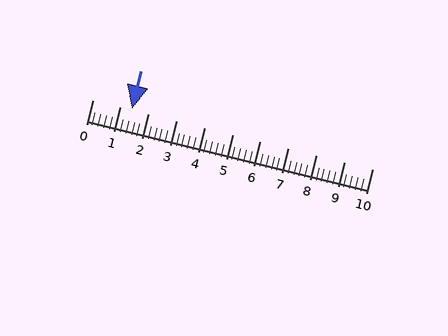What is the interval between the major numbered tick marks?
The major tick marks are spaced 1 units apart.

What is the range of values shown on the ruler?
The ruler shows values from 0 to 10.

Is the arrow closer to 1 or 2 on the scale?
The arrow is closer to 1.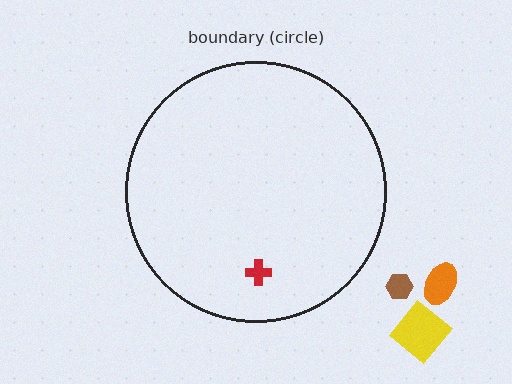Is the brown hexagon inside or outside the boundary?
Outside.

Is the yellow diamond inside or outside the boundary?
Outside.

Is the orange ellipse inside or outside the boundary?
Outside.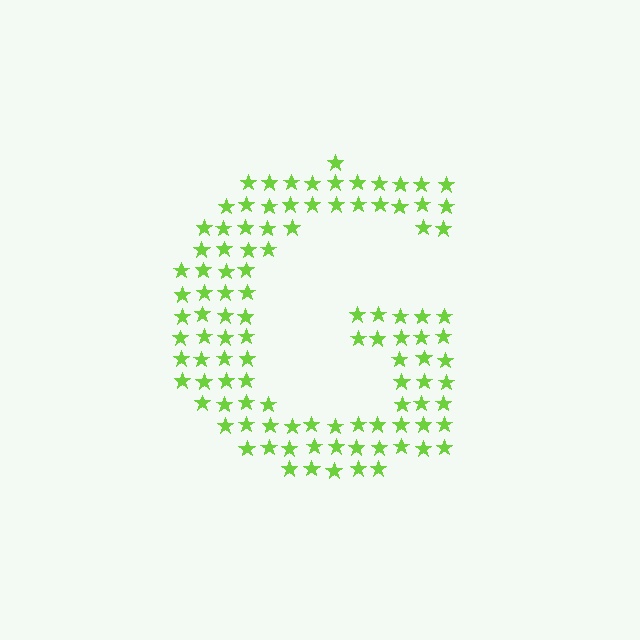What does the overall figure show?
The overall figure shows the letter G.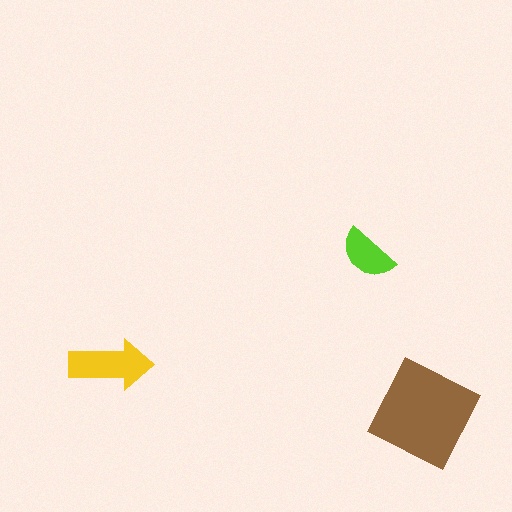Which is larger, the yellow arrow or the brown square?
The brown square.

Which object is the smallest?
The lime semicircle.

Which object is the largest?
The brown square.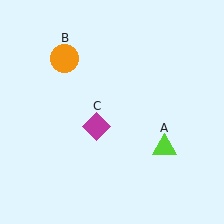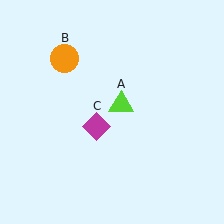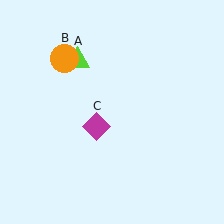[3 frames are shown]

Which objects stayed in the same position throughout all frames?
Orange circle (object B) and magenta diamond (object C) remained stationary.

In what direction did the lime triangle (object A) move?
The lime triangle (object A) moved up and to the left.